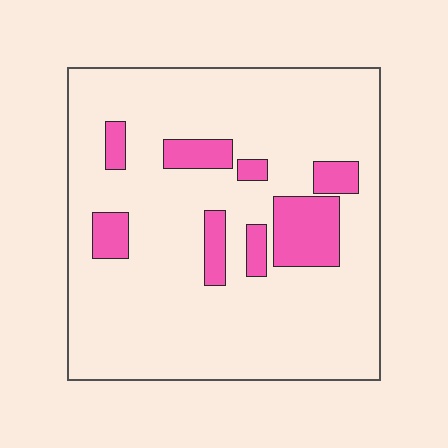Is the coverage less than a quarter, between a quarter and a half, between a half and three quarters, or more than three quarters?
Less than a quarter.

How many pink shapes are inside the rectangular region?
8.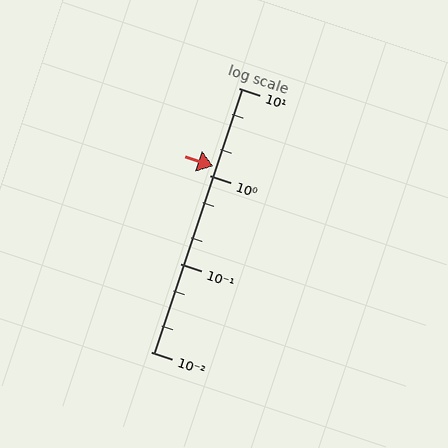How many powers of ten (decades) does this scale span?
The scale spans 3 decades, from 0.01 to 10.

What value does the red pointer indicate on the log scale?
The pointer indicates approximately 1.3.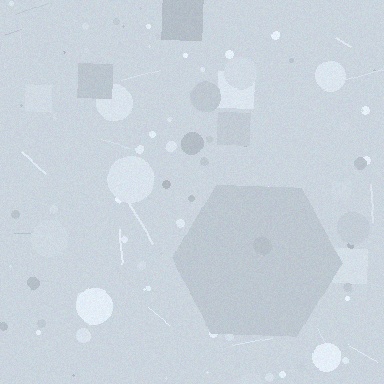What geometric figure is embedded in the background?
A hexagon is embedded in the background.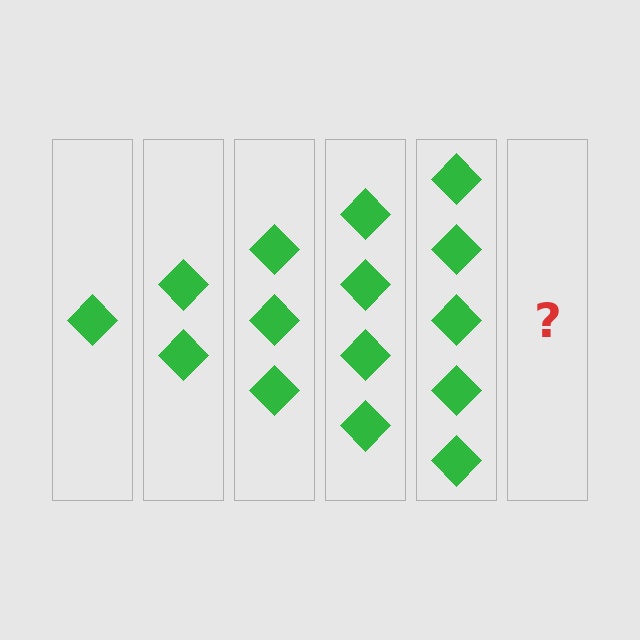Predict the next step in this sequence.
The next step is 6 diamonds.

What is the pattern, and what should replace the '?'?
The pattern is that each step adds one more diamond. The '?' should be 6 diamonds.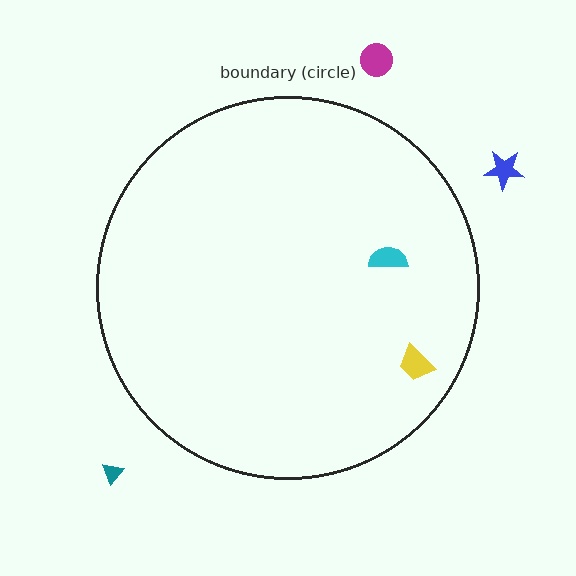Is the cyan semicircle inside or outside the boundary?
Inside.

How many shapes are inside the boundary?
2 inside, 3 outside.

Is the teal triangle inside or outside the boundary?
Outside.